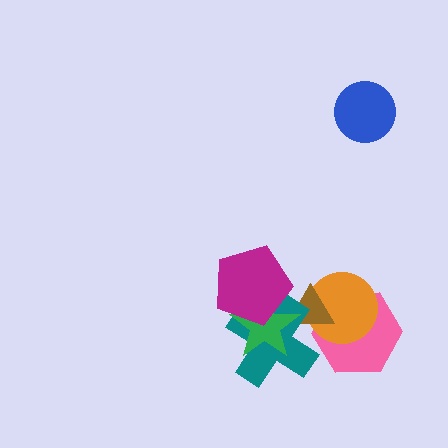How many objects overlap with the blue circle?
0 objects overlap with the blue circle.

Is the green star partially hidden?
Yes, it is partially covered by another shape.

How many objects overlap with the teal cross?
3 objects overlap with the teal cross.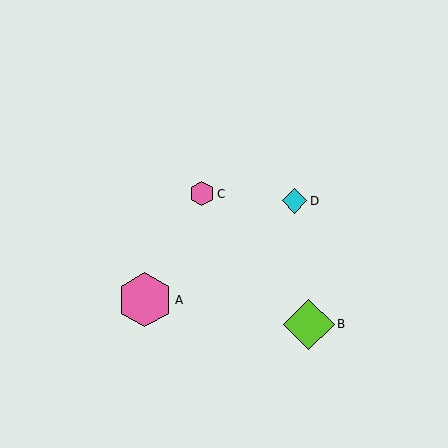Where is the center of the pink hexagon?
The center of the pink hexagon is at (202, 194).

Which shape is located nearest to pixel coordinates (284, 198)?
The cyan diamond (labeled D) at (294, 201) is nearest to that location.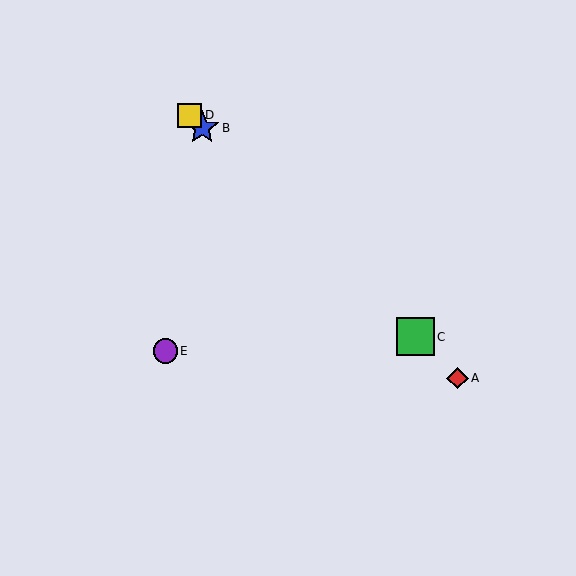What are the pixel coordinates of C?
Object C is at (415, 337).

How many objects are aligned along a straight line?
4 objects (A, B, C, D) are aligned along a straight line.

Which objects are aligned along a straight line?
Objects A, B, C, D are aligned along a straight line.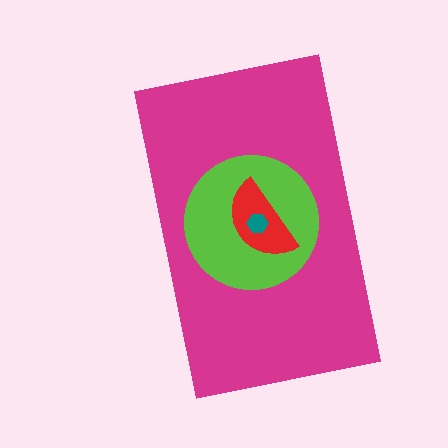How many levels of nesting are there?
4.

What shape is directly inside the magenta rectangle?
The lime circle.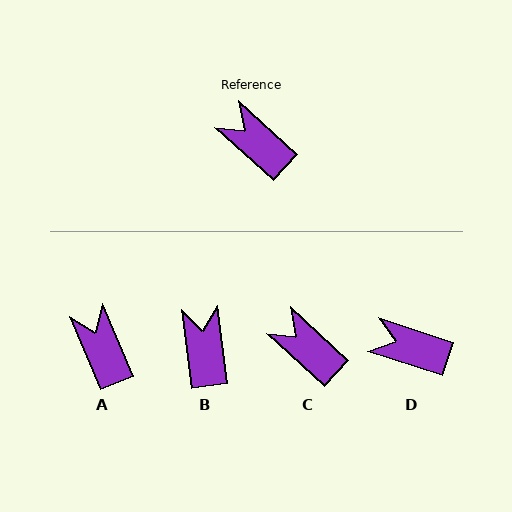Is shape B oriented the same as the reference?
No, it is off by about 41 degrees.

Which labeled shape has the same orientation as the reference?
C.